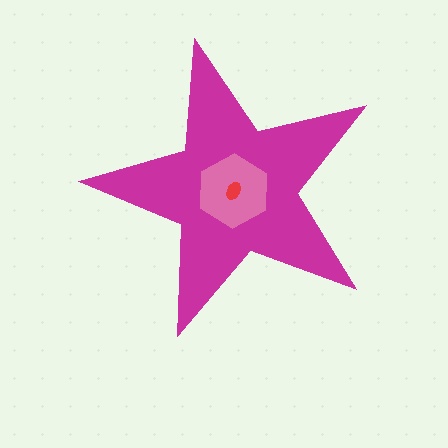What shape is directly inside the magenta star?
The pink hexagon.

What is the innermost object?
The red ellipse.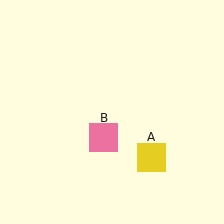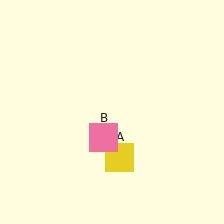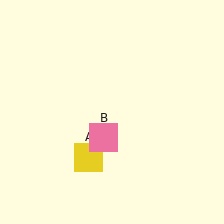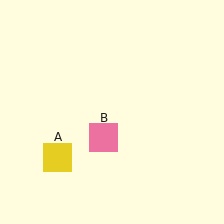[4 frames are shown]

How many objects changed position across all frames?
1 object changed position: yellow square (object A).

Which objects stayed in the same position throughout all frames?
Pink square (object B) remained stationary.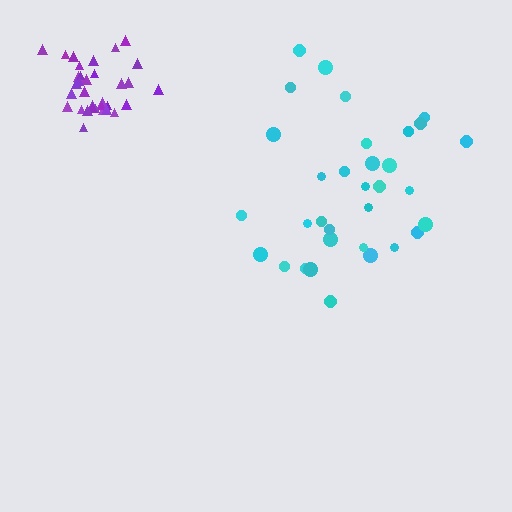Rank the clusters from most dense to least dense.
purple, cyan.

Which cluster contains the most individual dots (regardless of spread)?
Cyan (33).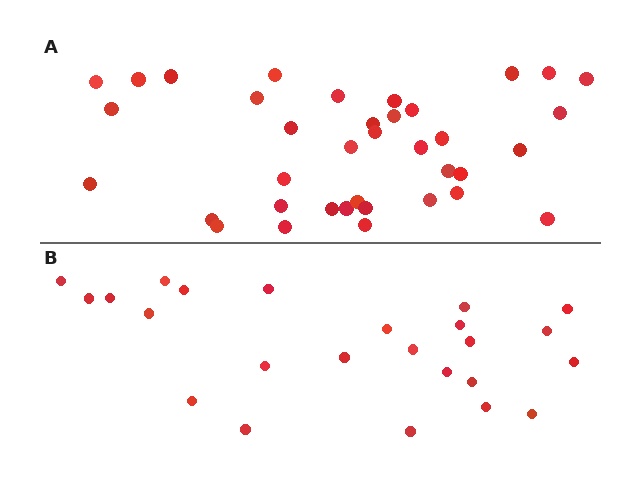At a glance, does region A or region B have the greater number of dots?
Region A (the top region) has more dots.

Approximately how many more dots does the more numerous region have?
Region A has approximately 15 more dots than region B.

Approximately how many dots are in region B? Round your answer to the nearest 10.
About 20 dots. (The exact count is 24, which rounds to 20.)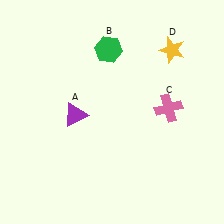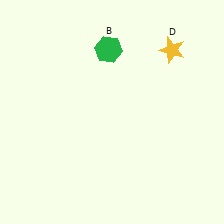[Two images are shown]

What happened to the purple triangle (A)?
The purple triangle (A) was removed in Image 2. It was in the bottom-left area of Image 1.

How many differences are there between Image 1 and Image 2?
There are 2 differences between the two images.